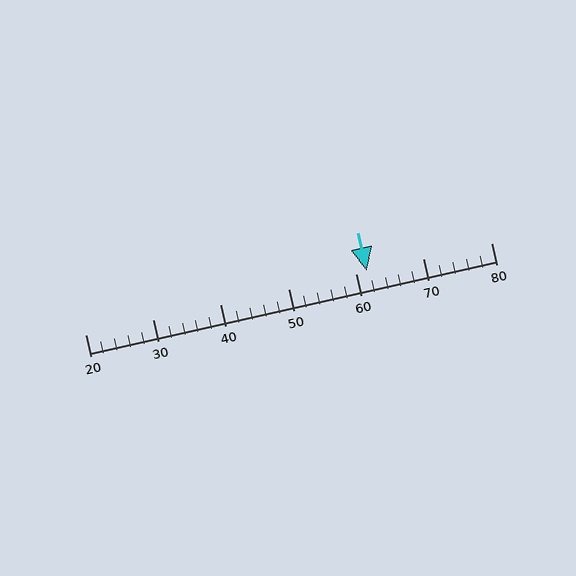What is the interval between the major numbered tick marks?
The major tick marks are spaced 10 units apart.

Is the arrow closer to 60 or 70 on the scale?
The arrow is closer to 60.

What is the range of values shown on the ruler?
The ruler shows values from 20 to 80.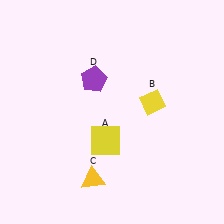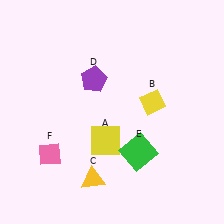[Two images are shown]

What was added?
A green square (E), a pink diamond (F) were added in Image 2.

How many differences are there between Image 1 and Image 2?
There are 2 differences between the two images.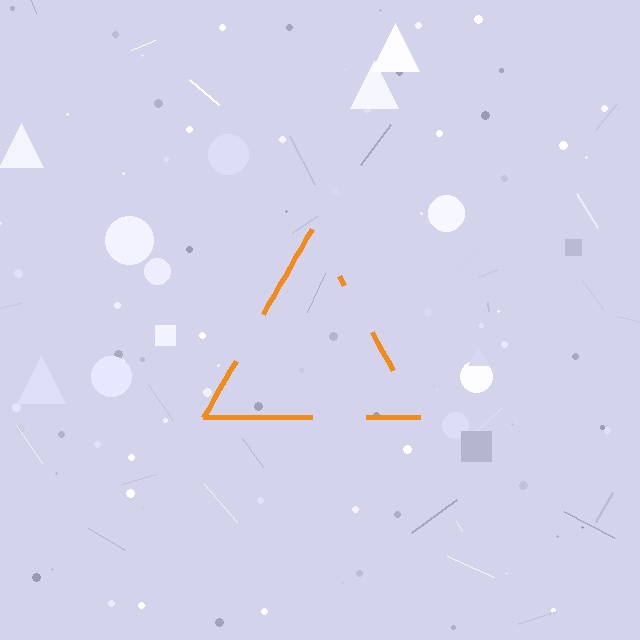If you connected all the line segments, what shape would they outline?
They would outline a triangle.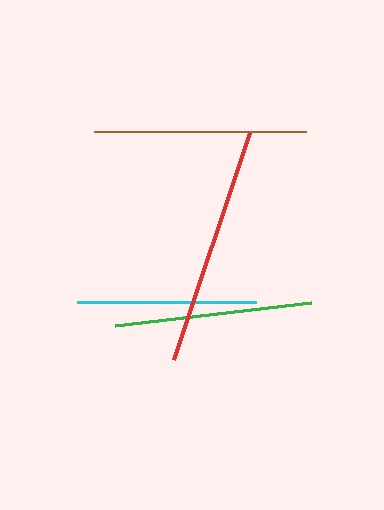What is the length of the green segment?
The green segment is approximately 198 pixels long.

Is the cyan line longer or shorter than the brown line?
The brown line is longer than the cyan line.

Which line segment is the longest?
The red line is the longest at approximately 239 pixels.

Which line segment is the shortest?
The cyan line is the shortest at approximately 179 pixels.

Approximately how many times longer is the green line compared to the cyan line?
The green line is approximately 1.1 times the length of the cyan line.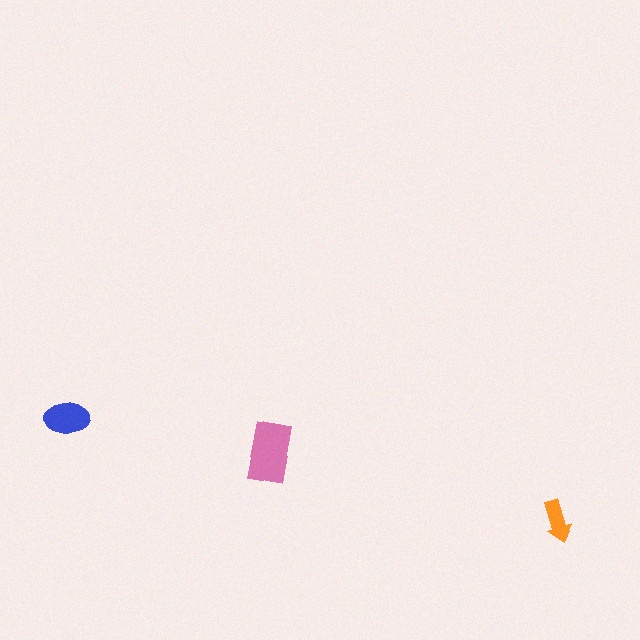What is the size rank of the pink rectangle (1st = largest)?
1st.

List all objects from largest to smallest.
The pink rectangle, the blue ellipse, the orange arrow.